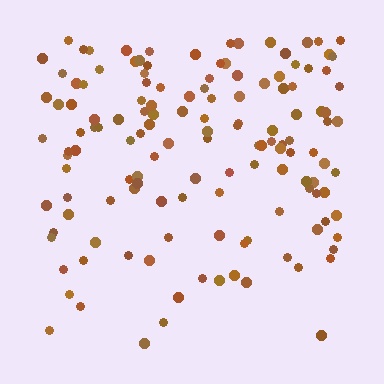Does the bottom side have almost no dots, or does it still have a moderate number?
Still a moderate number, just noticeably fewer than the top.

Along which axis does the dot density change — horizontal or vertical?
Vertical.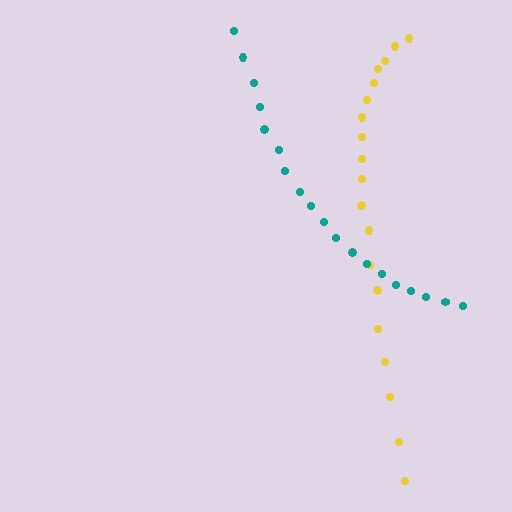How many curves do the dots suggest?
There are 2 distinct paths.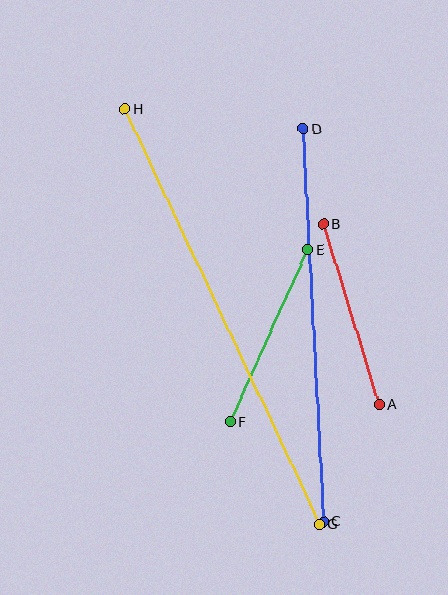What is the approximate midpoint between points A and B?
The midpoint is at approximately (351, 314) pixels.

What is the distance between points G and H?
The distance is approximately 459 pixels.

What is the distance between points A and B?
The distance is approximately 188 pixels.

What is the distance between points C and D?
The distance is approximately 394 pixels.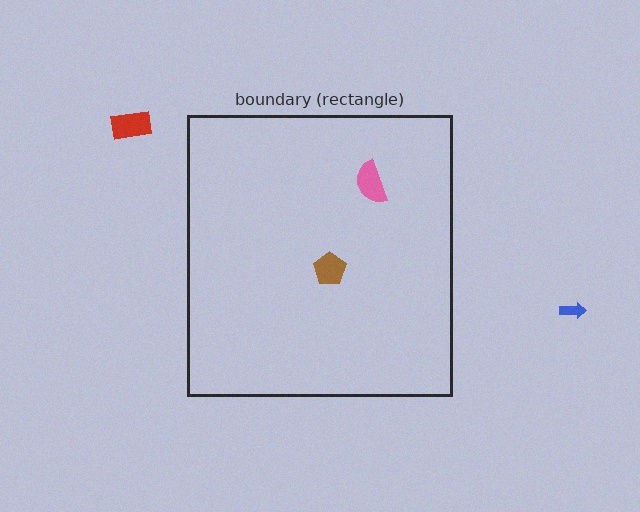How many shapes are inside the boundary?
2 inside, 2 outside.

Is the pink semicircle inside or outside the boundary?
Inside.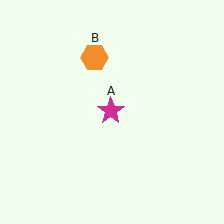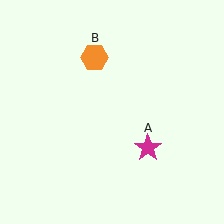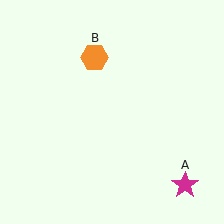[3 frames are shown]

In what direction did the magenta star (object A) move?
The magenta star (object A) moved down and to the right.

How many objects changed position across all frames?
1 object changed position: magenta star (object A).